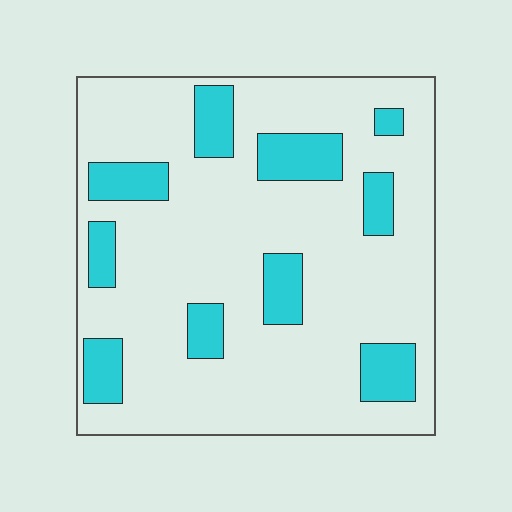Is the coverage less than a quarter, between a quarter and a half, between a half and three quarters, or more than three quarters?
Less than a quarter.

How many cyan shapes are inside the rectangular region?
10.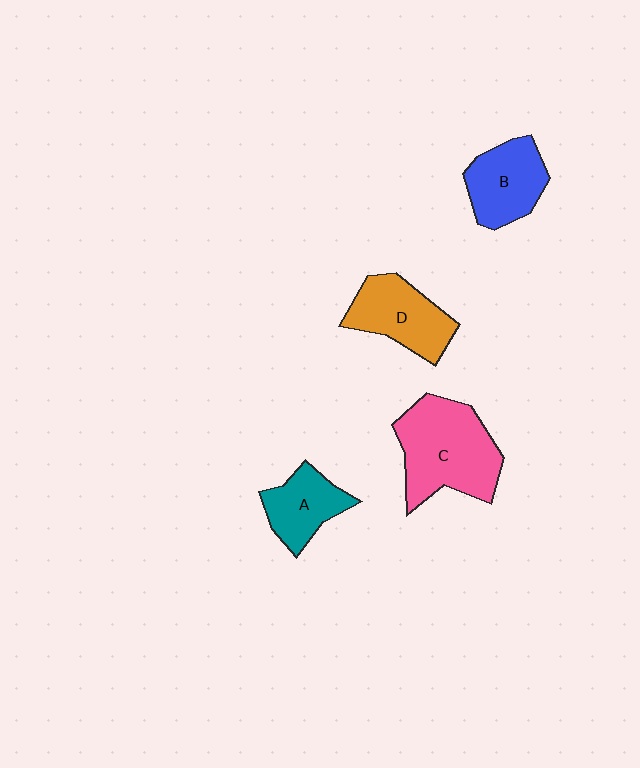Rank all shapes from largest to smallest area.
From largest to smallest: C (pink), D (orange), B (blue), A (teal).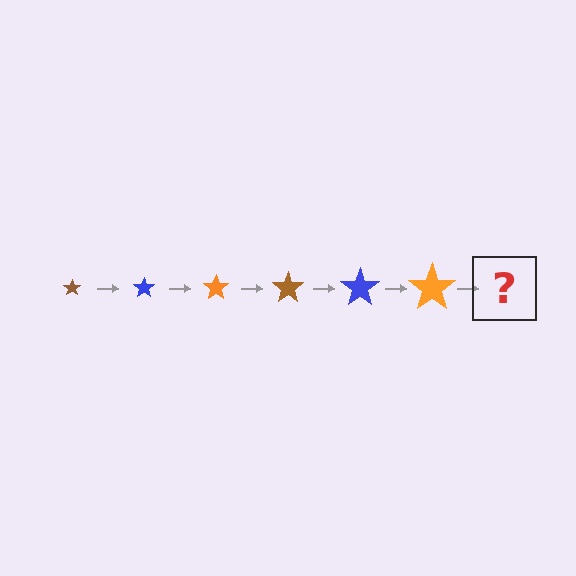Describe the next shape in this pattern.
It should be a brown star, larger than the previous one.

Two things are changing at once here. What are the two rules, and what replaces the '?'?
The two rules are that the star grows larger each step and the color cycles through brown, blue, and orange. The '?' should be a brown star, larger than the previous one.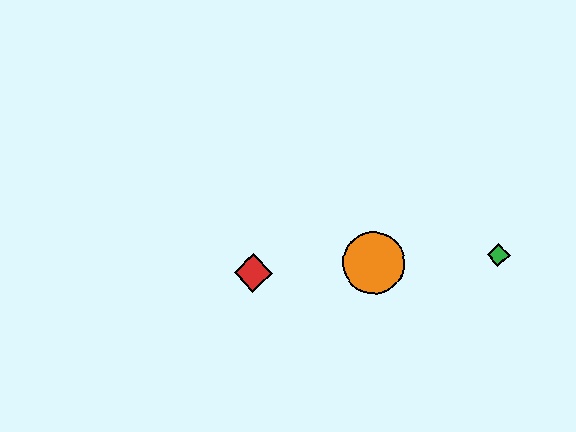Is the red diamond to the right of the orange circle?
No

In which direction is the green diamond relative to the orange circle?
The green diamond is to the right of the orange circle.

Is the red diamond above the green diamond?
No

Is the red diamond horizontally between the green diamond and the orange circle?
No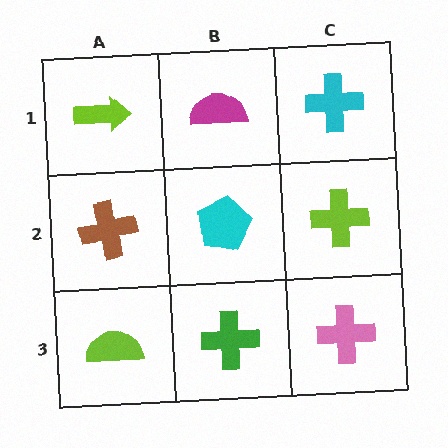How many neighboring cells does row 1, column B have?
3.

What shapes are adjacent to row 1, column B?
A cyan pentagon (row 2, column B), a lime arrow (row 1, column A), a cyan cross (row 1, column C).